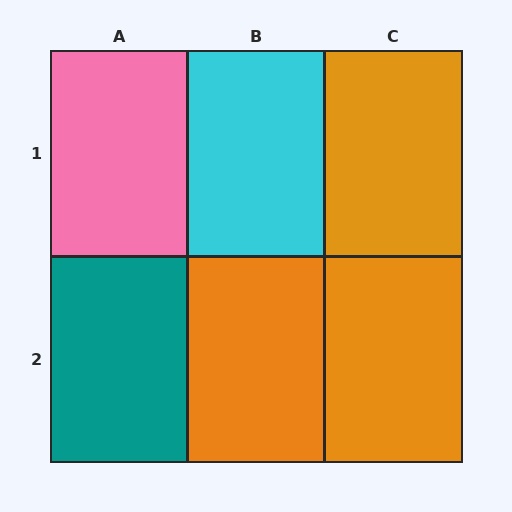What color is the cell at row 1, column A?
Pink.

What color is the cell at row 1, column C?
Orange.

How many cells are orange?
3 cells are orange.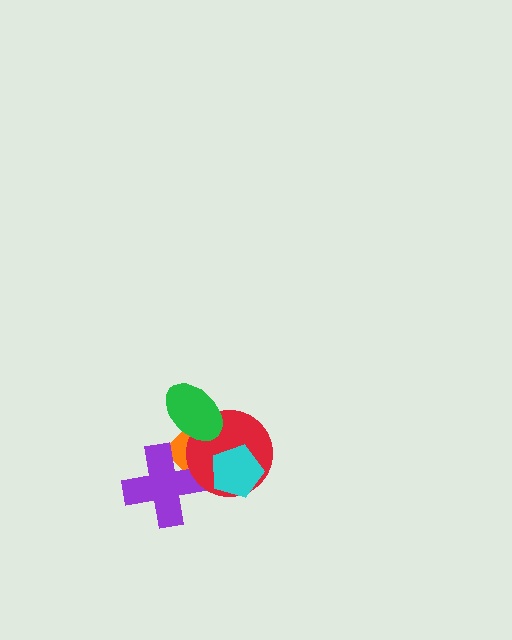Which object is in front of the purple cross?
The red circle is in front of the purple cross.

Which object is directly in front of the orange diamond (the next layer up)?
The purple cross is directly in front of the orange diamond.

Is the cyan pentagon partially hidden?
No, no other shape covers it.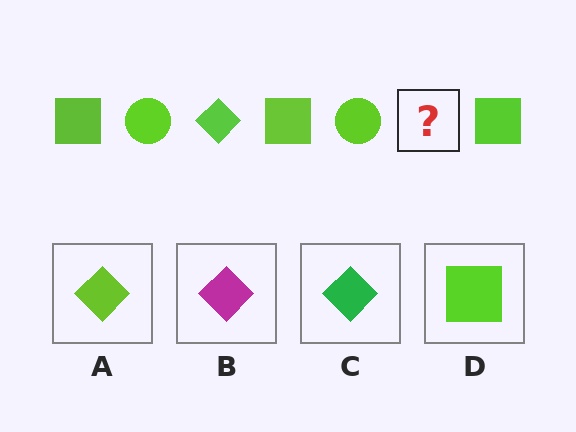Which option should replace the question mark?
Option A.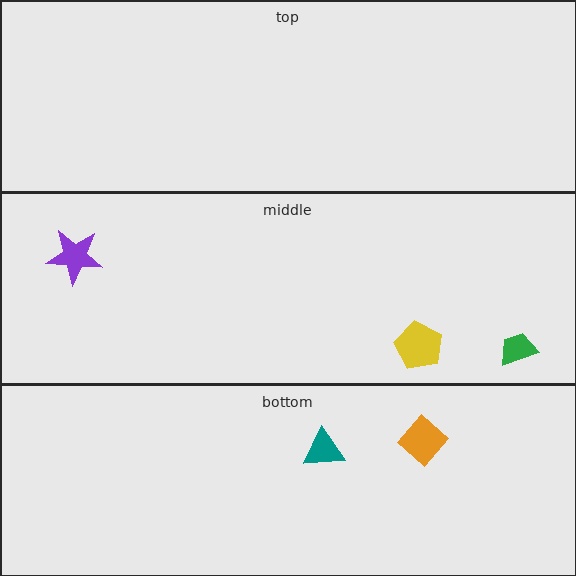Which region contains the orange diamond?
The bottom region.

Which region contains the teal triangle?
The bottom region.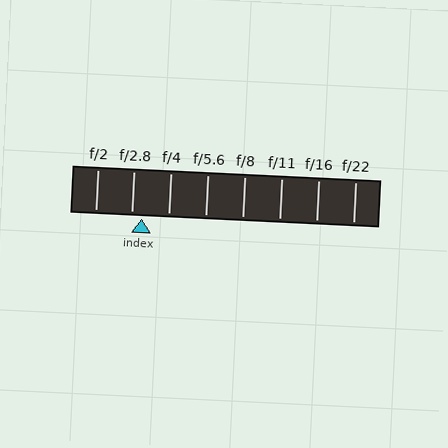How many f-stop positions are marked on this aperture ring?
There are 8 f-stop positions marked.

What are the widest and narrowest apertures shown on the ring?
The widest aperture shown is f/2 and the narrowest is f/22.